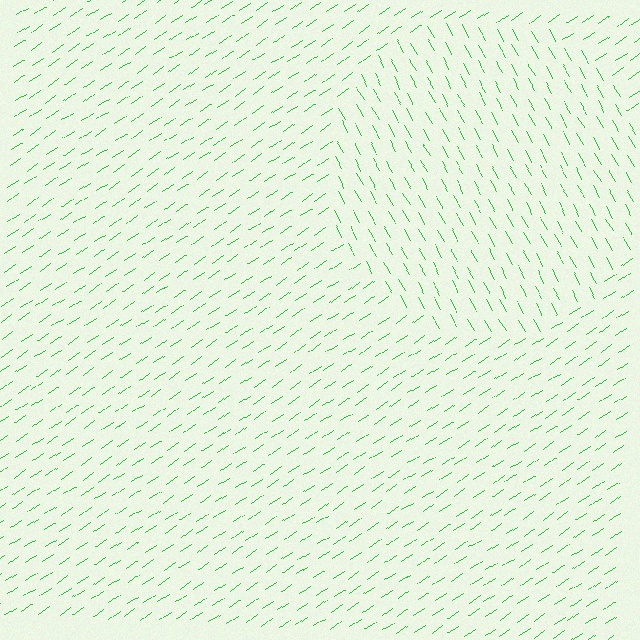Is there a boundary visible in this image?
Yes, there is a texture boundary formed by a change in line orientation.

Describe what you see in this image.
The image is filled with small green line segments. A circle region in the image has lines oriented differently from the surrounding lines, creating a visible texture boundary.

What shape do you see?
I see a circle.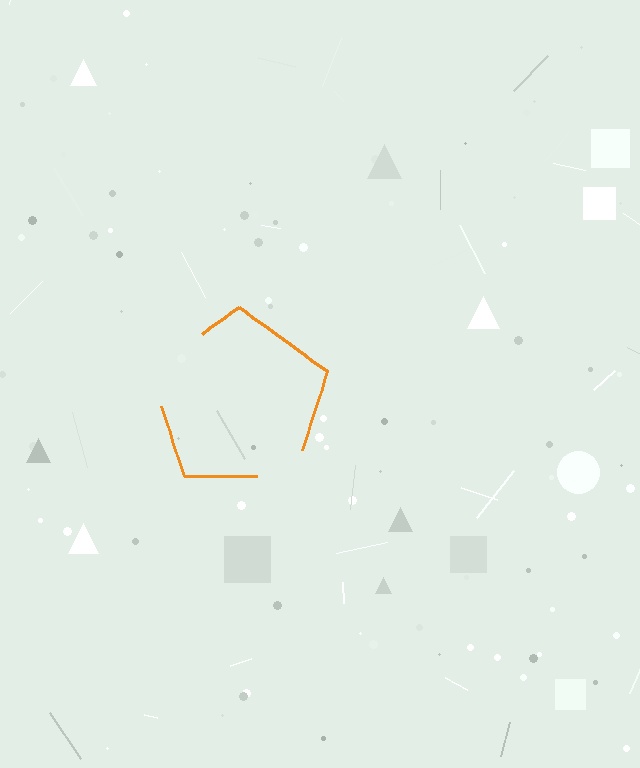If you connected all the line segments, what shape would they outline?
They would outline a pentagon.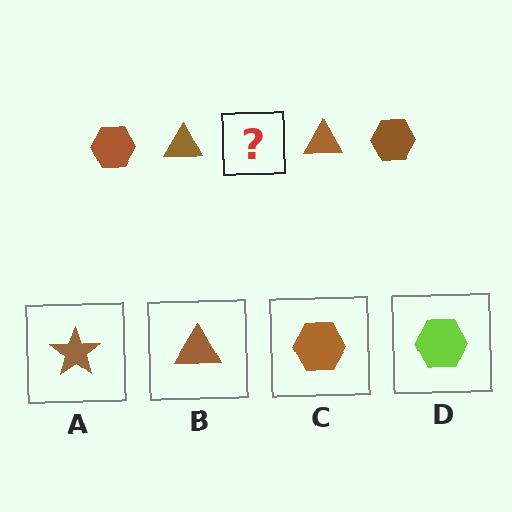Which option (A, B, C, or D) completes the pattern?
C.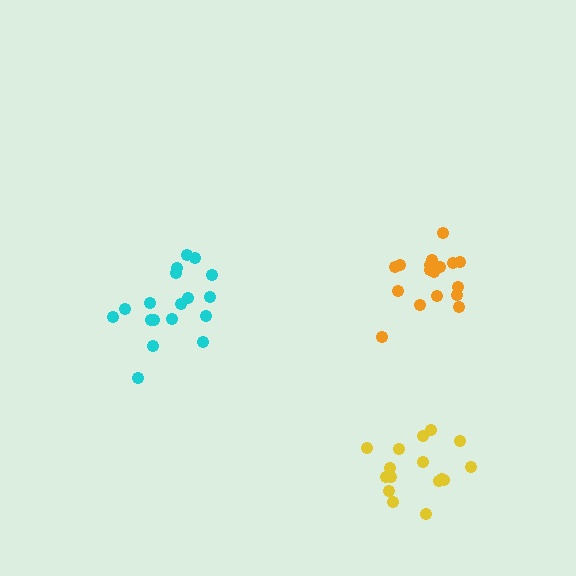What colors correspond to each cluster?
The clusters are colored: orange, cyan, yellow.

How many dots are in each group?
Group 1: 17 dots, Group 2: 18 dots, Group 3: 16 dots (51 total).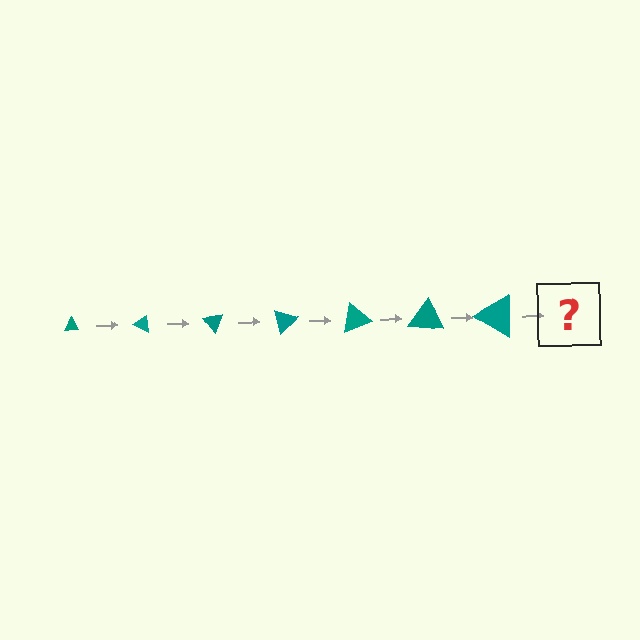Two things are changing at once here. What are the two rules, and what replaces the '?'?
The two rules are that the triangle grows larger each step and it rotates 25 degrees each step. The '?' should be a triangle, larger than the previous one and rotated 175 degrees from the start.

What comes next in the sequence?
The next element should be a triangle, larger than the previous one and rotated 175 degrees from the start.